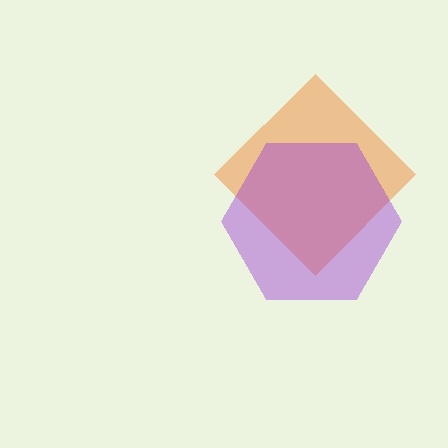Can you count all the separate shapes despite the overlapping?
Yes, there are 2 separate shapes.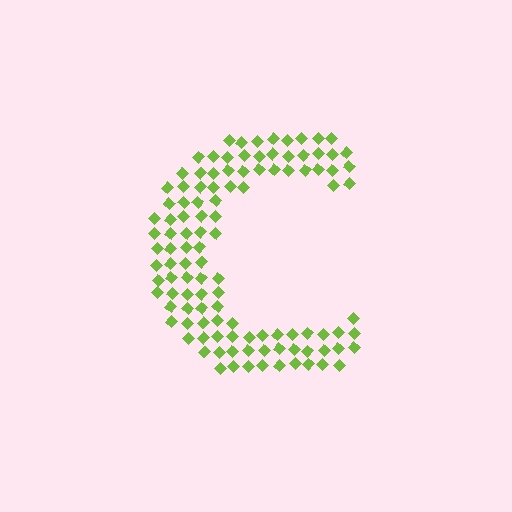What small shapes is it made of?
It is made of small diamonds.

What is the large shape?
The large shape is the letter C.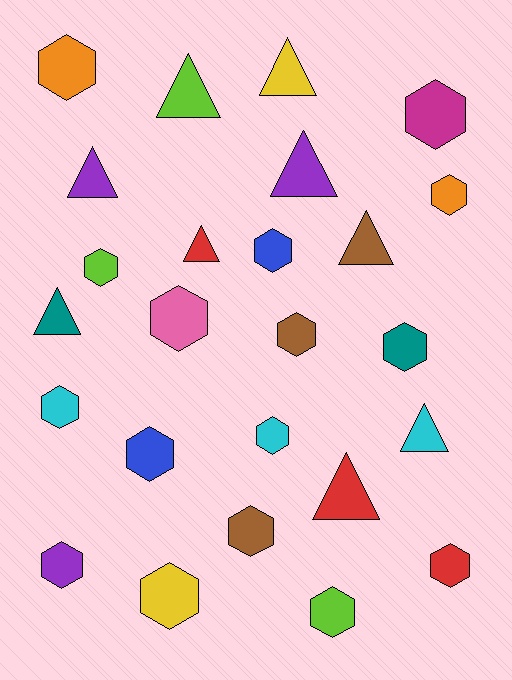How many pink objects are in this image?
There is 1 pink object.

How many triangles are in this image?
There are 9 triangles.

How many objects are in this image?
There are 25 objects.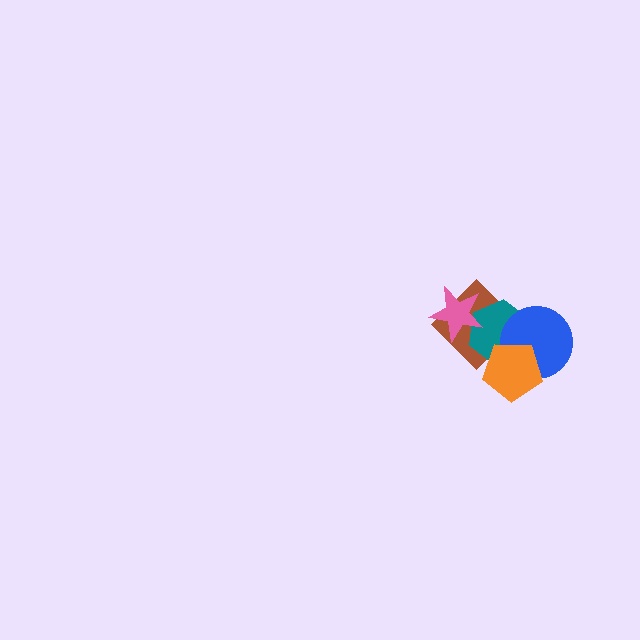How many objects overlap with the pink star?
2 objects overlap with the pink star.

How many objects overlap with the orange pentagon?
3 objects overlap with the orange pentagon.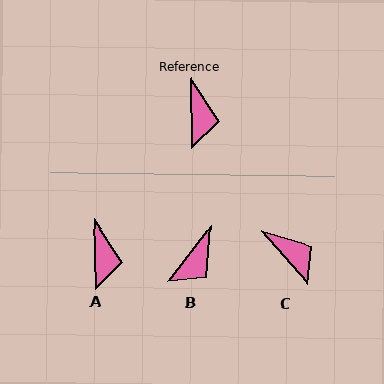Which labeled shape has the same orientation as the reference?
A.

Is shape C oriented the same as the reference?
No, it is off by about 40 degrees.